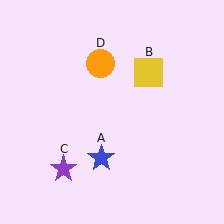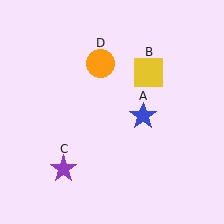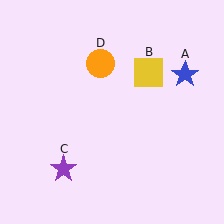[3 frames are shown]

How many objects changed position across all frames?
1 object changed position: blue star (object A).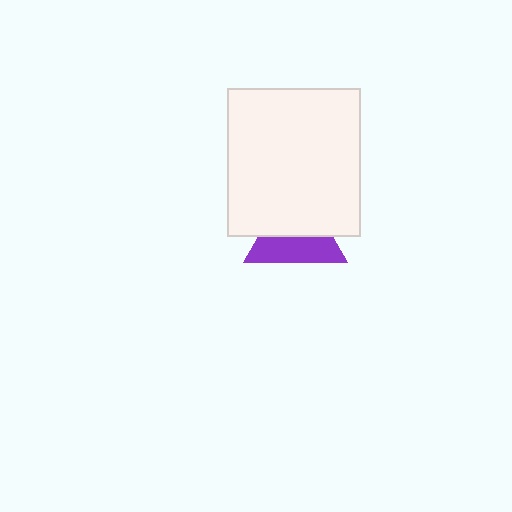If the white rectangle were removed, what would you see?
You would see the complete purple triangle.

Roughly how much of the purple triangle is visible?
About half of it is visible (roughly 49%).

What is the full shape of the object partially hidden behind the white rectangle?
The partially hidden object is a purple triangle.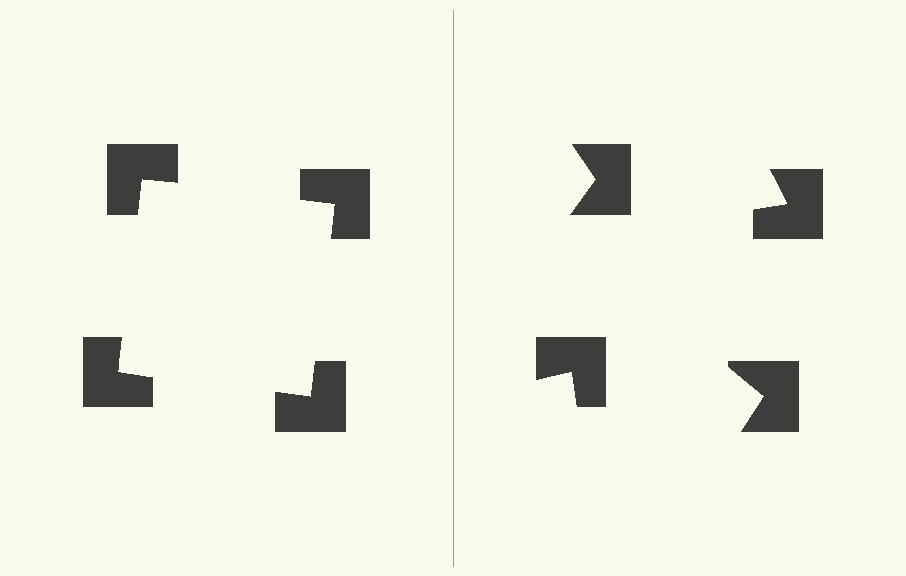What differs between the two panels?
The notched squares are positioned identically on both sides; only the wedge orientations differ. On the left they align to a square; on the right they are misaligned.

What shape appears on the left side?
An illusory square.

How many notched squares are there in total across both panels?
8 — 4 on each side.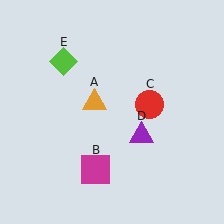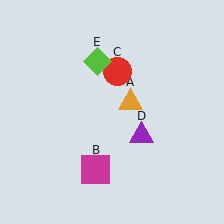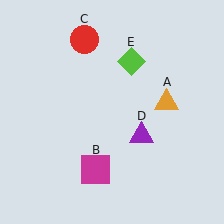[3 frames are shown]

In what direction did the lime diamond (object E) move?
The lime diamond (object E) moved right.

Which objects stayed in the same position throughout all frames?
Magenta square (object B) and purple triangle (object D) remained stationary.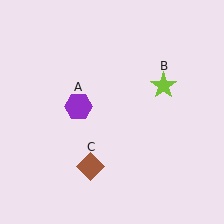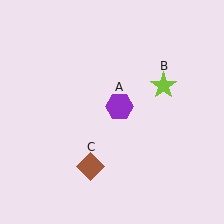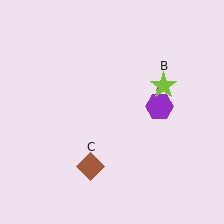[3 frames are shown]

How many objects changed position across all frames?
1 object changed position: purple hexagon (object A).